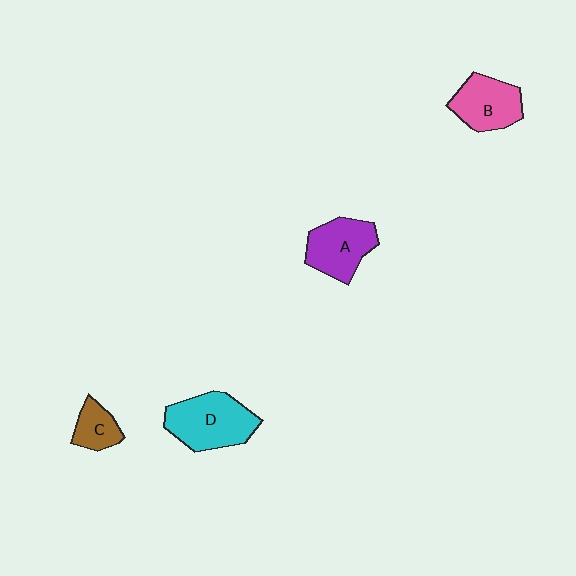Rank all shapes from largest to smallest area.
From largest to smallest: D (cyan), A (purple), B (pink), C (brown).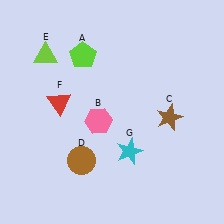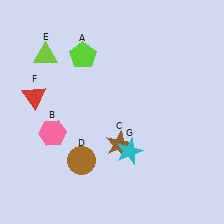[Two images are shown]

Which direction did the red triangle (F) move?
The red triangle (F) moved left.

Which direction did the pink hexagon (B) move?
The pink hexagon (B) moved left.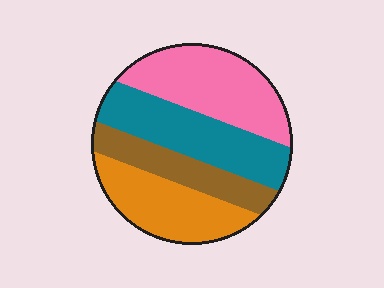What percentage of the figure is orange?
Orange takes up about one quarter (1/4) of the figure.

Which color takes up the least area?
Brown, at roughly 15%.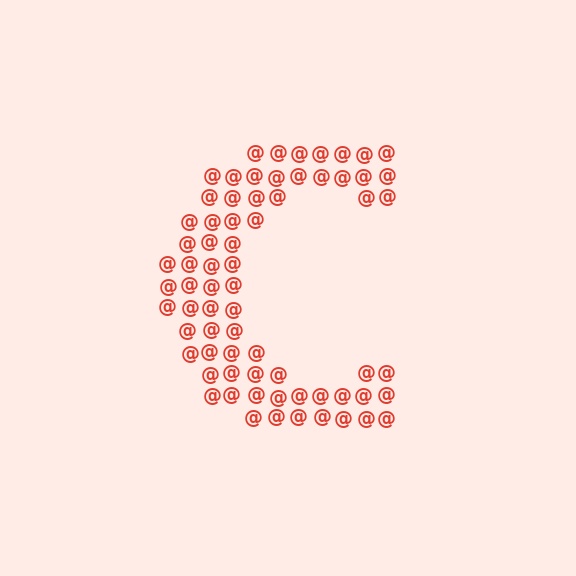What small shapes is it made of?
It is made of small at signs.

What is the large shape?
The large shape is the letter C.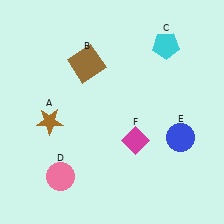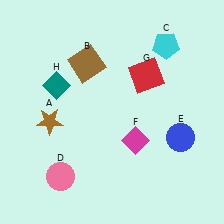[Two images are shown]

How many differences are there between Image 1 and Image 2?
There are 2 differences between the two images.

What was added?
A red square (G), a teal diamond (H) were added in Image 2.